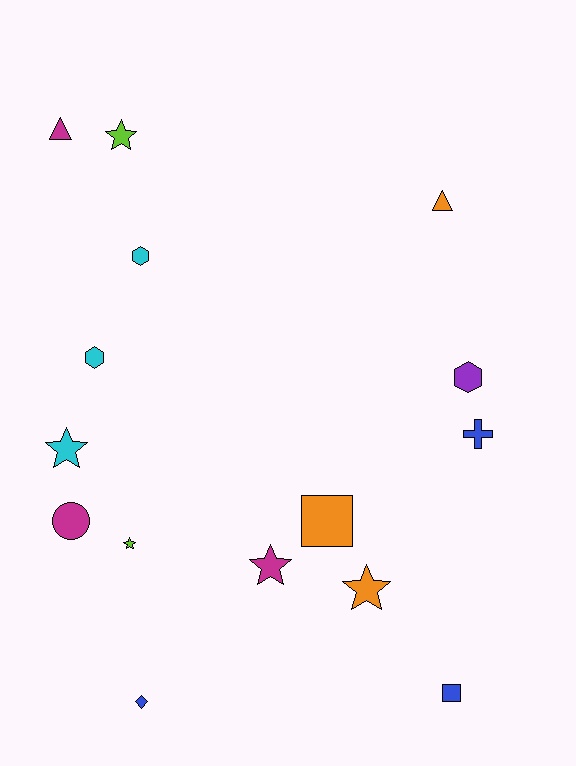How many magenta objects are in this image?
There are 3 magenta objects.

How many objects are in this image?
There are 15 objects.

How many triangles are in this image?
There are 2 triangles.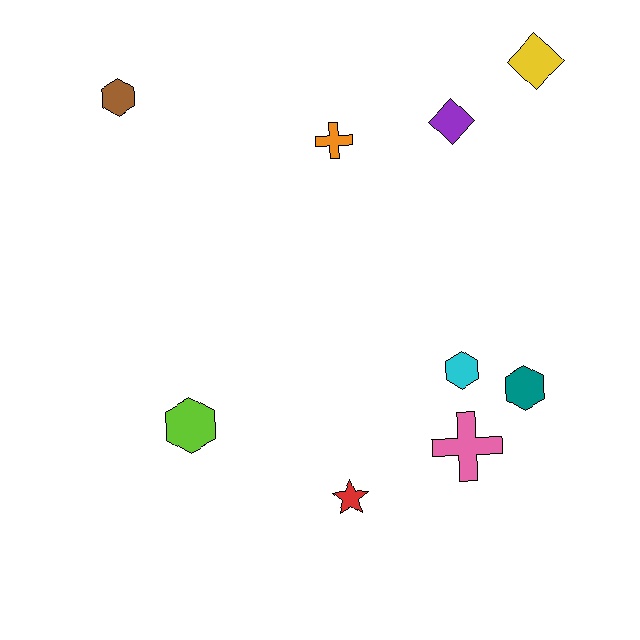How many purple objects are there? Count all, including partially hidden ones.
There is 1 purple object.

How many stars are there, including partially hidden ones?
There is 1 star.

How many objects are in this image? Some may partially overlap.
There are 9 objects.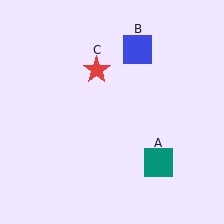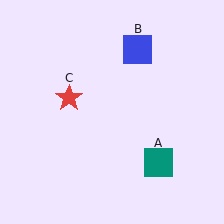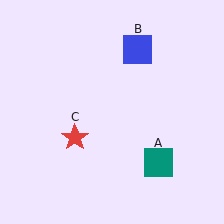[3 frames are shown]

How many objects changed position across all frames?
1 object changed position: red star (object C).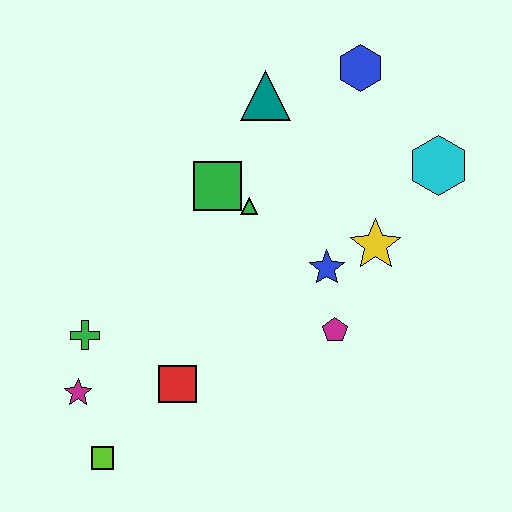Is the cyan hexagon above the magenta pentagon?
Yes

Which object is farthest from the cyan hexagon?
The lime square is farthest from the cyan hexagon.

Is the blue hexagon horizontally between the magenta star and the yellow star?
Yes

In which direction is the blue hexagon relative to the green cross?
The blue hexagon is to the right of the green cross.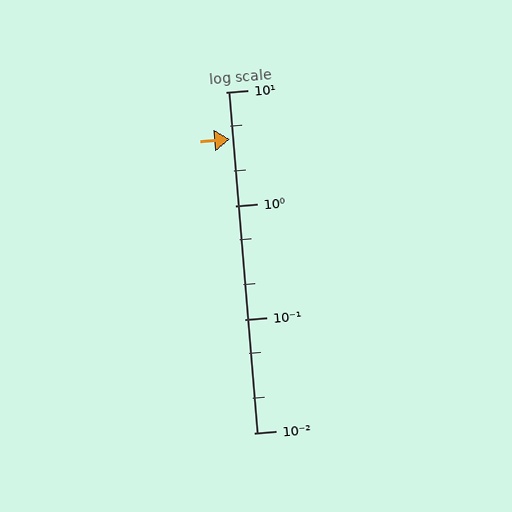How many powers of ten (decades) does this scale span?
The scale spans 3 decades, from 0.01 to 10.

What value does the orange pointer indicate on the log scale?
The pointer indicates approximately 3.8.